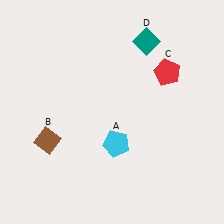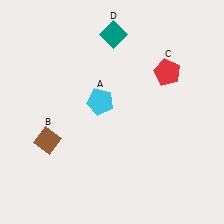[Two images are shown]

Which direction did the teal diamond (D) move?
The teal diamond (D) moved left.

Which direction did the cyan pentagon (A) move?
The cyan pentagon (A) moved up.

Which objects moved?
The objects that moved are: the cyan pentagon (A), the teal diamond (D).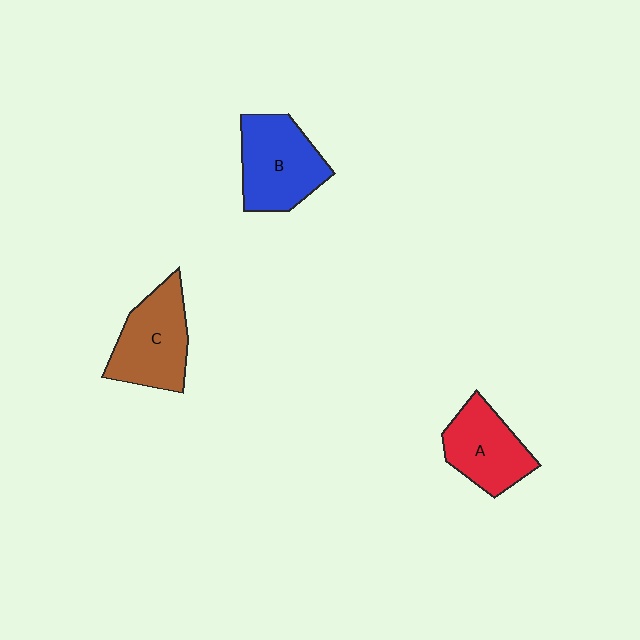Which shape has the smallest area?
Shape A (red).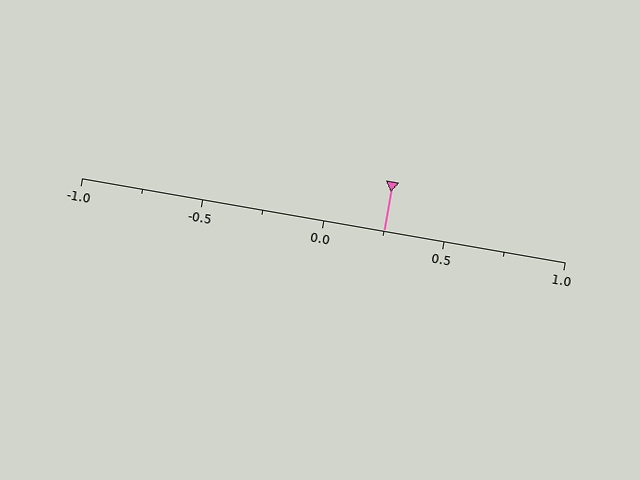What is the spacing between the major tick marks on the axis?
The major ticks are spaced 0.5 apart.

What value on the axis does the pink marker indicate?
The marker indicates approximately 0.25.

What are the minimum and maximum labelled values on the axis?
The axis runs from -1.0 to 1.0.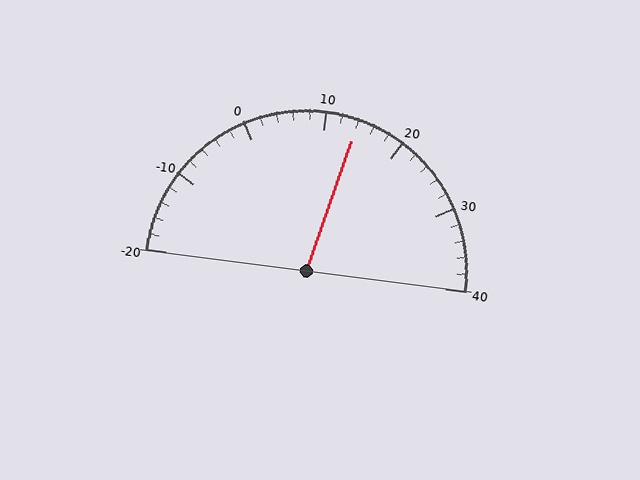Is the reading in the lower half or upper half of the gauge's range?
The reading is in the upper half of the range (-20 to 40).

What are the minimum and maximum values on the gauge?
The gauge ranges from -20 to 40.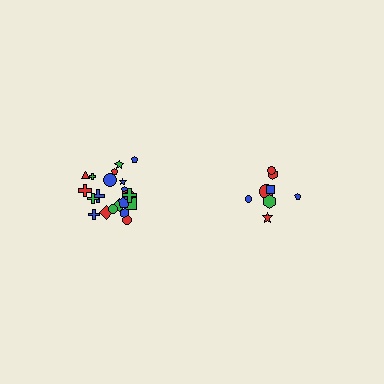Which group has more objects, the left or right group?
The left group.